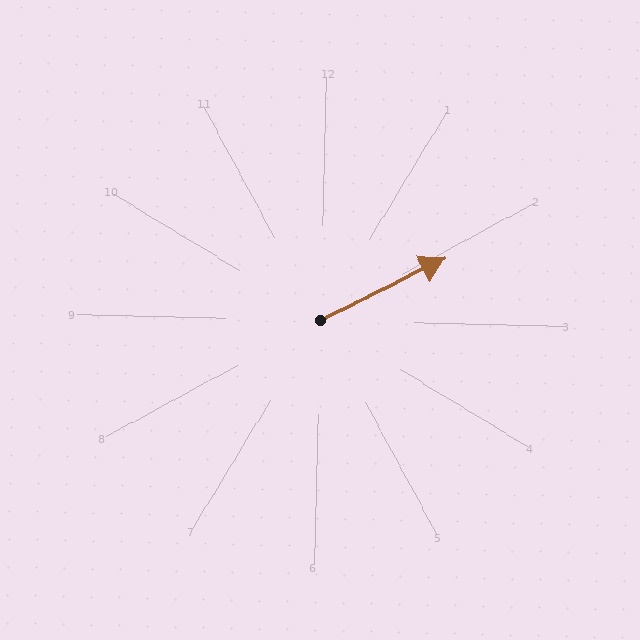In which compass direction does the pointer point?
Northeast.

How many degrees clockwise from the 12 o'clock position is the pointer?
Approximately 62 degrees.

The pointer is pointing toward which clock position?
Roughly 2 o'clock.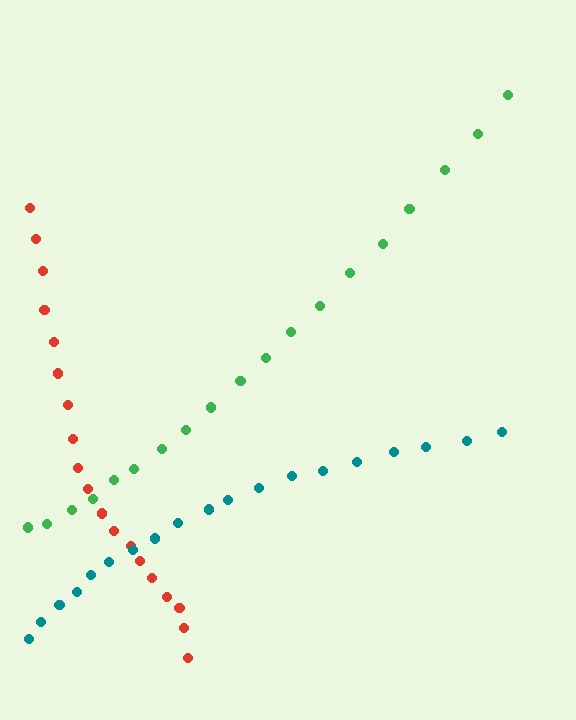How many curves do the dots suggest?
There are 3 distinct paths.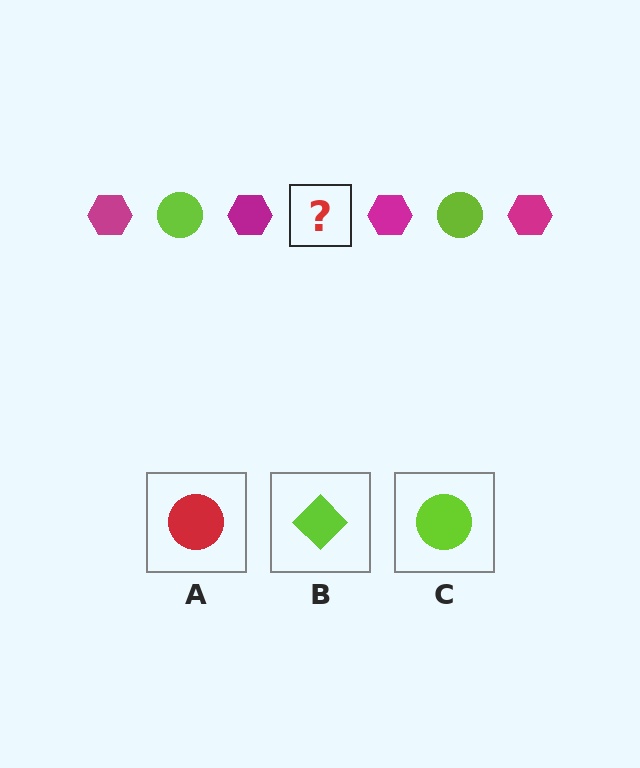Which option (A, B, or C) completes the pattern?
C.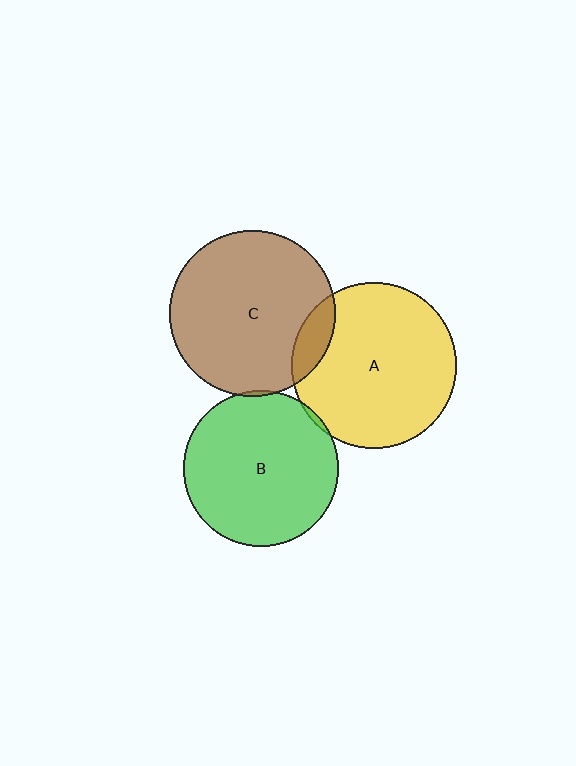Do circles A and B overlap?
Yes.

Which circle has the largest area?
Circle C (brown).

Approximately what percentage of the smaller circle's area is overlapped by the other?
Approximately 5%.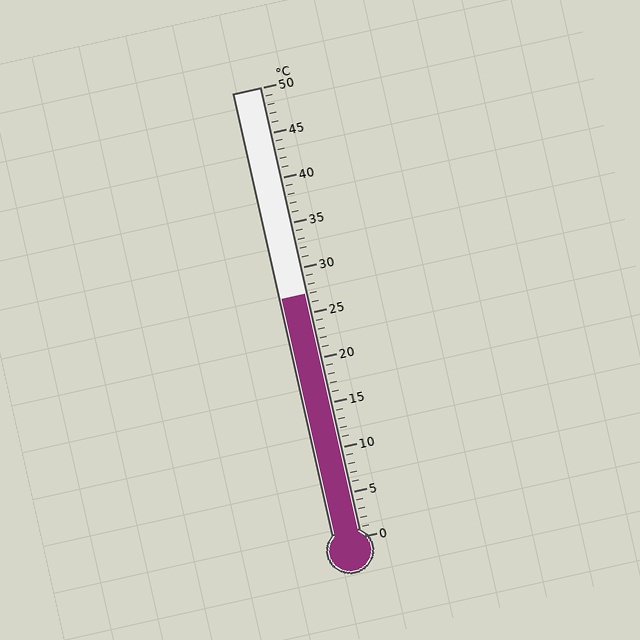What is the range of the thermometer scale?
The thermometer scale ranges from 0°C to 50°C.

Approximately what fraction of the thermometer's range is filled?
The thermometer is filled to approximately 55% of its range.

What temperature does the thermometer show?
The thermometer shows approximately 27°C.